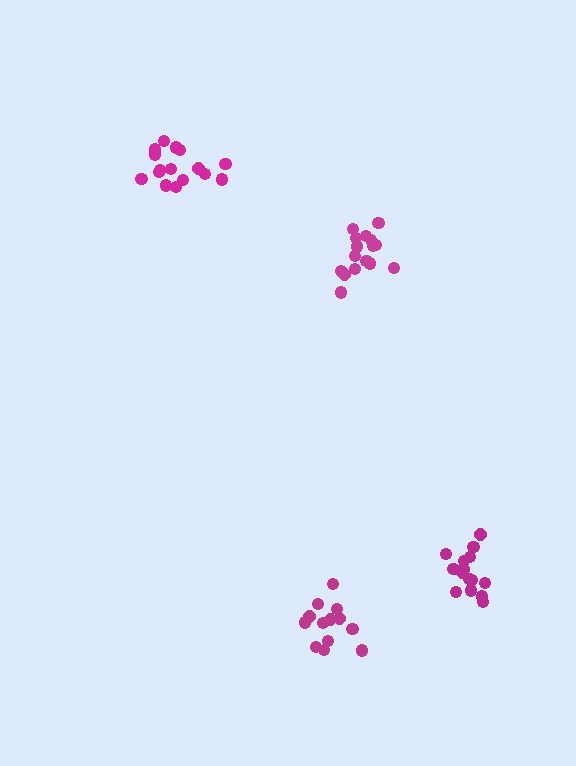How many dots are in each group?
Group 1: 15 dots, Group 2: 16 dots, Group 3: 16 dots, Group 4: 13 dots (60 total).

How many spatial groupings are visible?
There are 4 spatial groupings.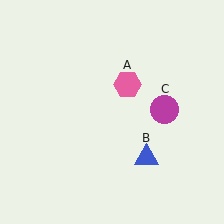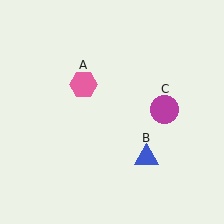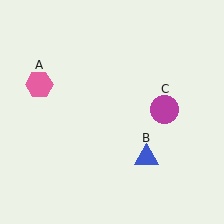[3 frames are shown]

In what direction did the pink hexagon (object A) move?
The pink hexagon (object A) moved left.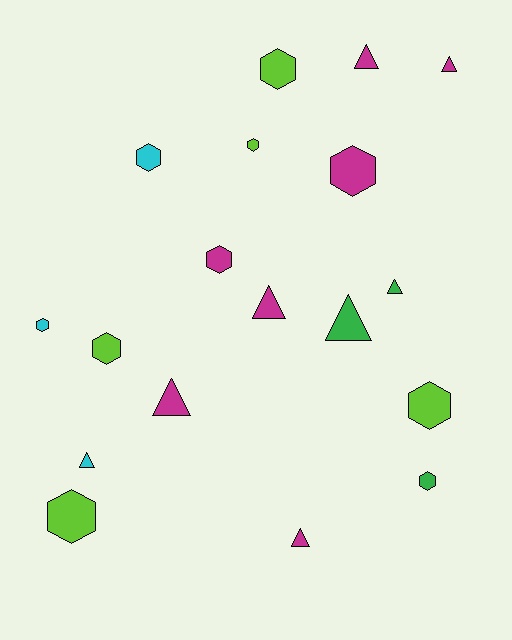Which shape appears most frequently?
Hexagon, with 10 objects.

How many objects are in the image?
There are 18 objects.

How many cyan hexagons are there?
There are 2 cyan hexagons.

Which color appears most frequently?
Magenta, with 7 objects.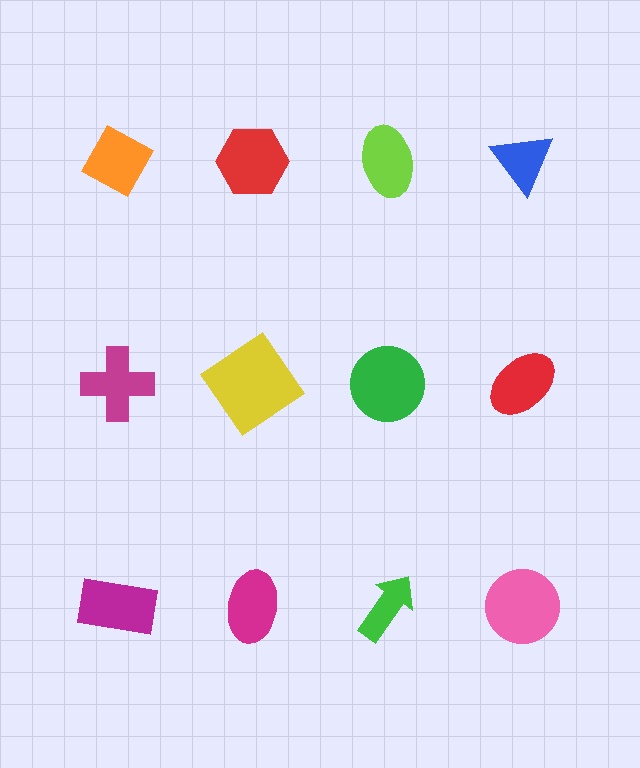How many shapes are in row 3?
4 shapes.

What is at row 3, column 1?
A magenta rectangle.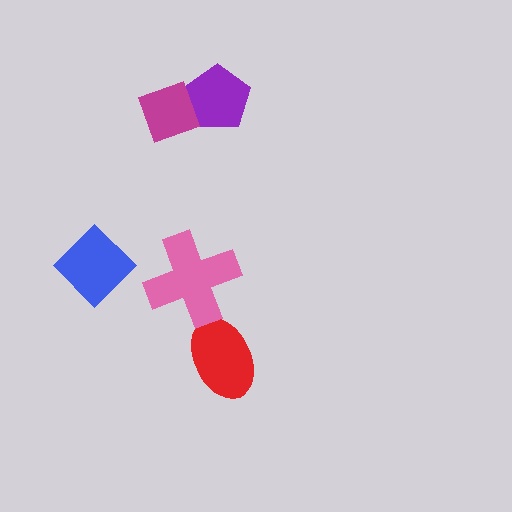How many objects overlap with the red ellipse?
0 objects overlap with the red ellipse.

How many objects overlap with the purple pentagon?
1 object overlaps with the purple pentagon.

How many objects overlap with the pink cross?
0 objects overlap with the pink cross.